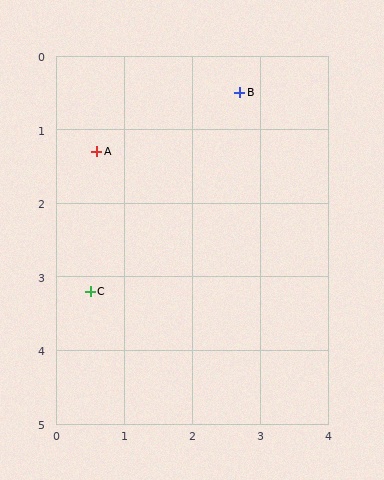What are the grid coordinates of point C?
Point C is at approximately (0.5, 3.2).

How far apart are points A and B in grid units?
Points A and B are about 2.2 grid units apart.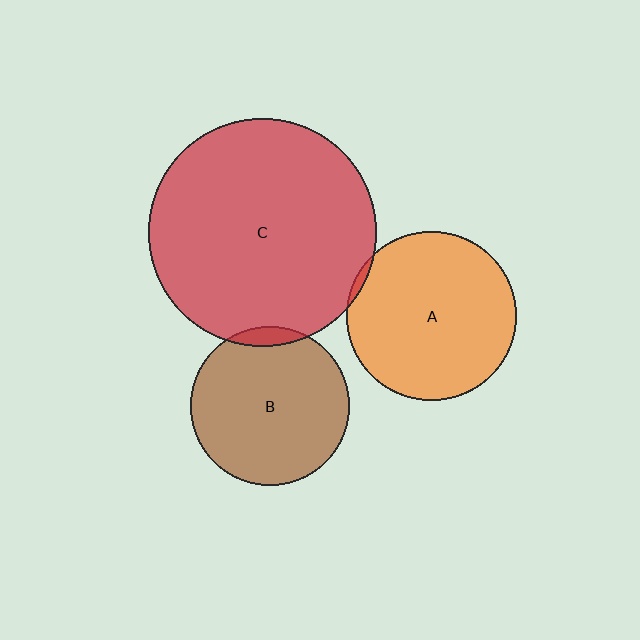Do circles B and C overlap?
Yes.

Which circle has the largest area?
Circle C (red).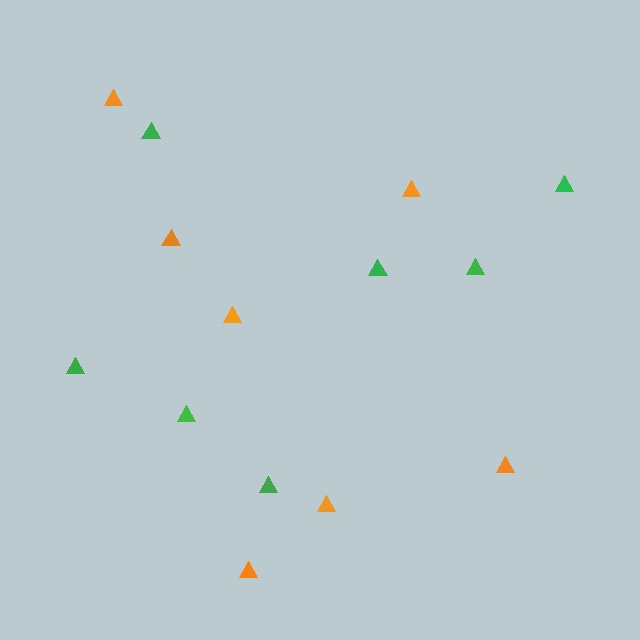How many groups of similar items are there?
There are 2 groups: one group of orange triangles (7) and one group of green triangles (7).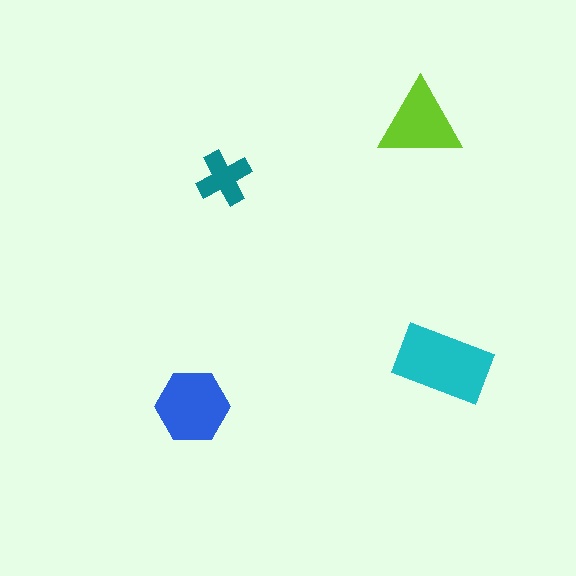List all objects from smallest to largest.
The teal cross, the lime triangle, the blue hexagon, the cyan rectangle.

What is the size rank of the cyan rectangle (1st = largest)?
1st.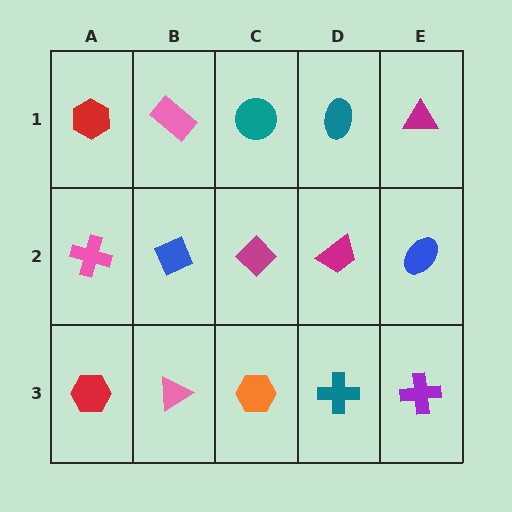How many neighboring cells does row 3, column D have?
3.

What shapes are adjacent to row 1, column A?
A pink cross (row 2, column A), a pink rectangle (row 1, column B).